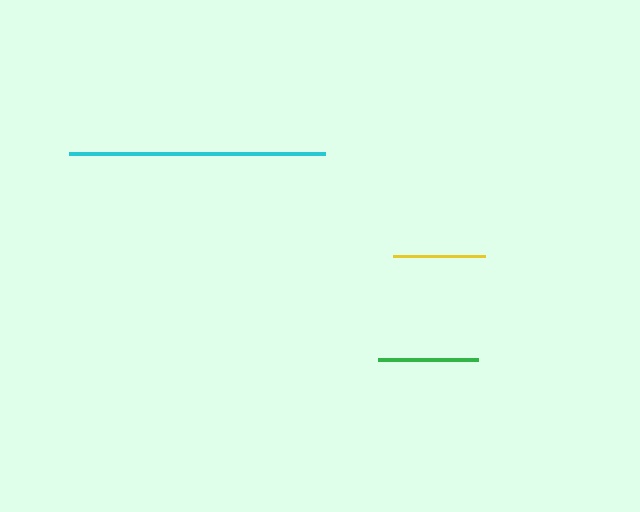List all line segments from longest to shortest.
From longest to shortest: cyan, green, yellow.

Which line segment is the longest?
The cyan line is the longest at approximately 256 pixels.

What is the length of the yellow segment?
The yellow segment is approximately 92 pixels long.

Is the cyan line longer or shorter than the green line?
The cyan line is longer than the green line.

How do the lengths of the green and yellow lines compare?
The green and yellow lines are approximately the same length.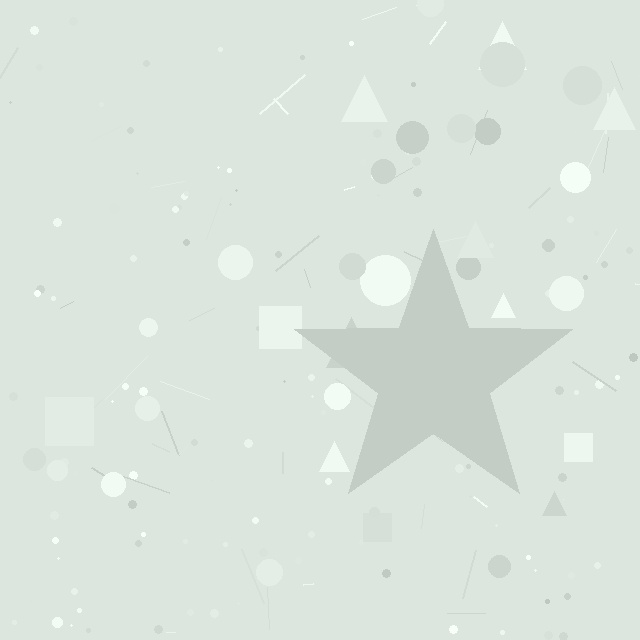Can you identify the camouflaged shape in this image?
The camouflaged shape is a star.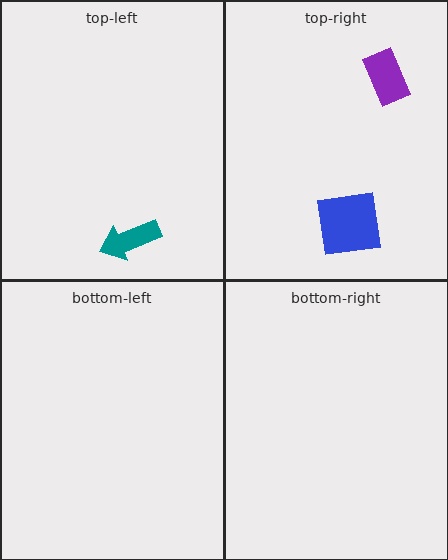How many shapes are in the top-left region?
1.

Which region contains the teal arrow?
The top-left region.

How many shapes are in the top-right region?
2.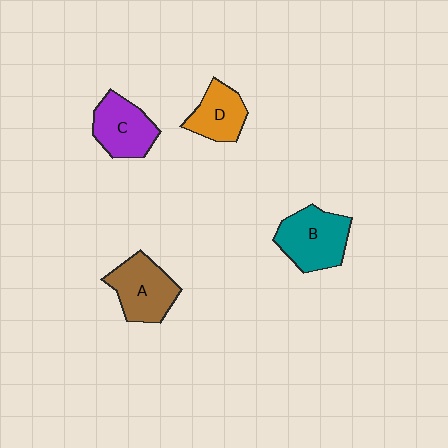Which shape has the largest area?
Shape B (teal).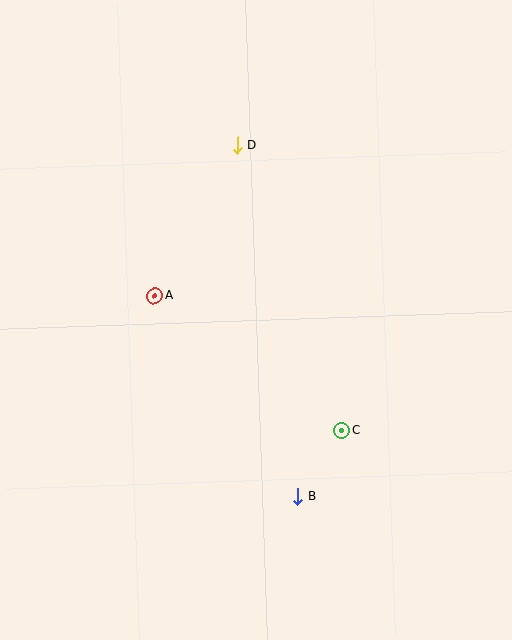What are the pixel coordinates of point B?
Point B is at (298, 497).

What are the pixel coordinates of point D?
Point D is at (237, 145).